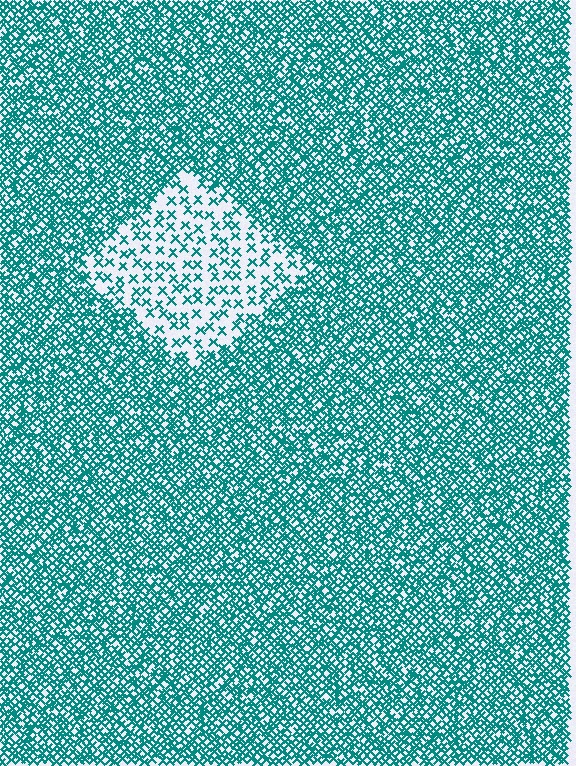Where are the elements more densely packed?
The elements are more densely packed outside the diamond boundary.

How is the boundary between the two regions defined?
The boundary is defined by a change in element density (approximately 3.0x ratio). All elements are the same color, size, and shape.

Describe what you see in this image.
The image contains small teal elements arranged at two different densities. A diamond-shaped region is visible where the elements are less densely packed than the surrounding area.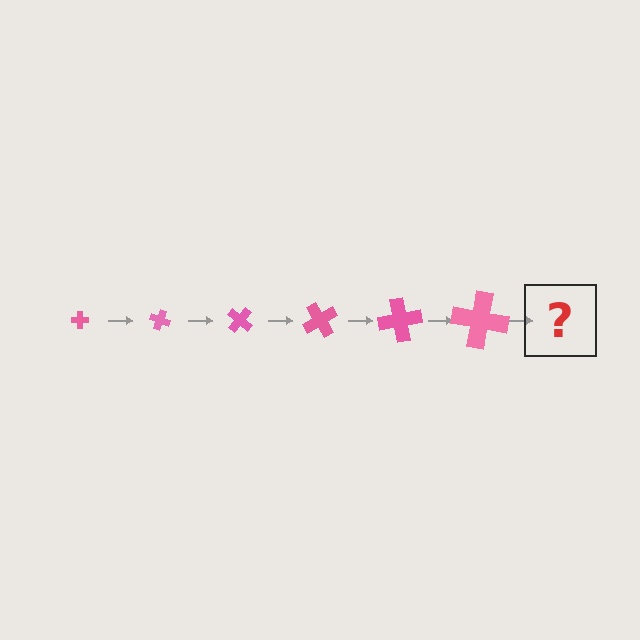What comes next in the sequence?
The next element should be a cross, larger than the previous one and rotated 120 degrees from the start.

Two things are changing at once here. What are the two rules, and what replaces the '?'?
The two rules are that the cross grows larger each step and it rotates 20 degrees each step. The '?' should be a cross, larger than the previous one and rotated 120 degrees from the start.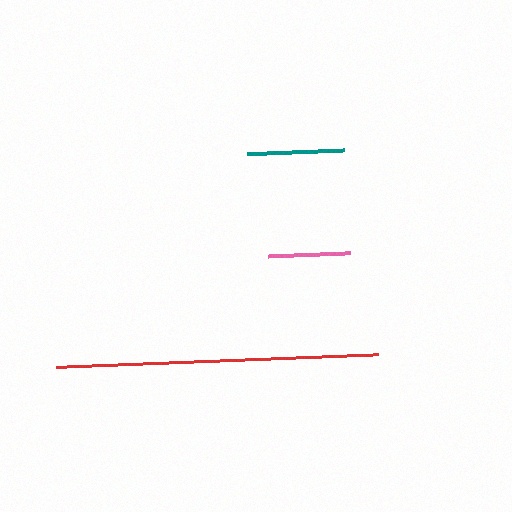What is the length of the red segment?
The red segment is approximately 323 pixels long.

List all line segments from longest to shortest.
From longest to shortest: red, teal, pink.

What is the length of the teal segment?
The teal segment is approximately 98 pixels long.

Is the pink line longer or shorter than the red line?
The red line is longer than the pink line.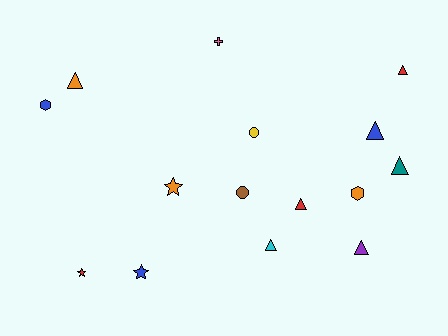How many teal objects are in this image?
There is 1 teal object.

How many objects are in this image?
There are 15 objects.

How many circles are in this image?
There are 2 circles.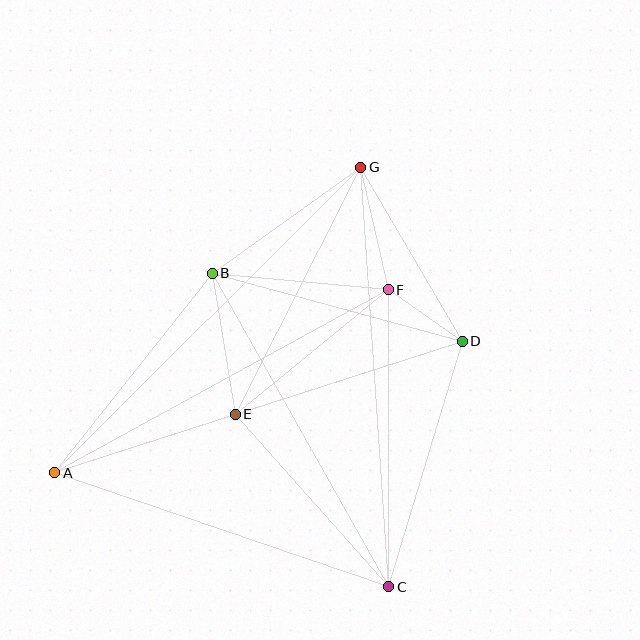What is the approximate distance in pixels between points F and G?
The distance between F and G is approximately 126 pixels.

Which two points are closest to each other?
Points D and F are closest to each other.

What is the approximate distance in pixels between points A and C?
The distance between A and C is approximately 353 pixels.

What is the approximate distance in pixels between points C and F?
The distance between C and F is approximately 297 pixels.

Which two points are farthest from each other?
Points A and G are farthest from each other.